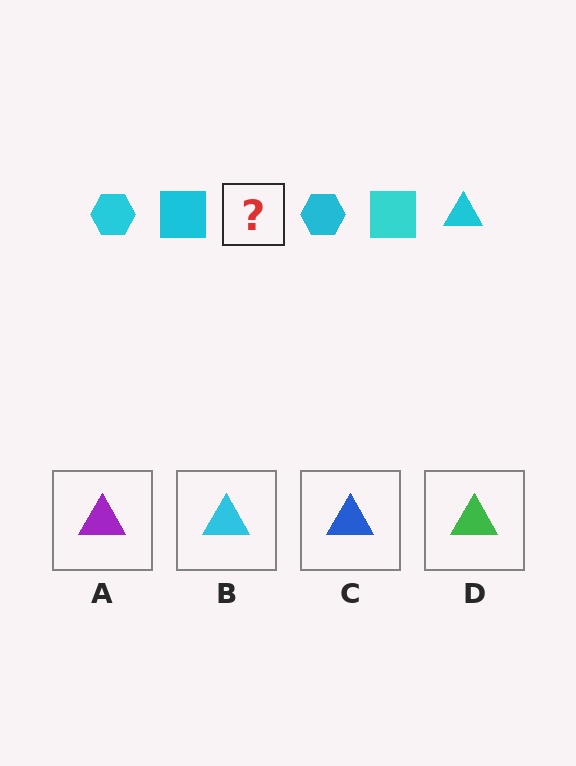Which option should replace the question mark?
Option B.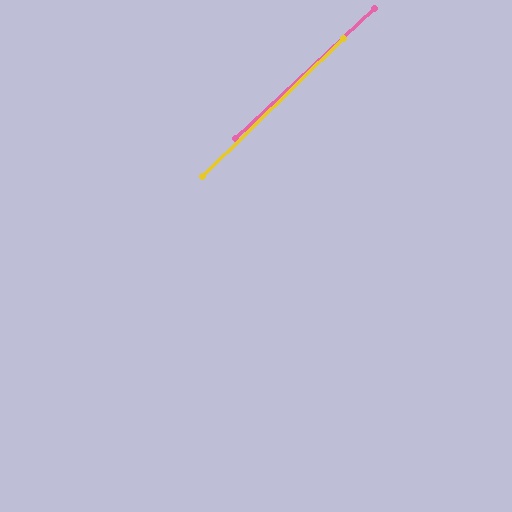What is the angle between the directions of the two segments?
Approximately 1 degree.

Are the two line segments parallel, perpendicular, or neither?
Parallel — their directions differ by only 1.3°.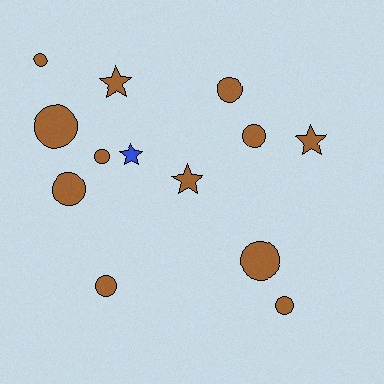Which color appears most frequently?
Brown, with 12 objects.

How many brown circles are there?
There are 9 brown circles.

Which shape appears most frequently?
Circle, with 9 objects.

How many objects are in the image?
There are 13 objects.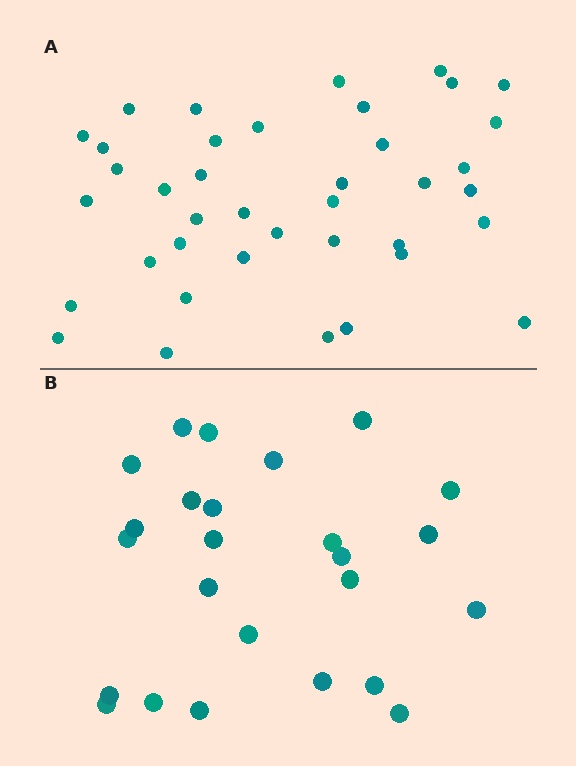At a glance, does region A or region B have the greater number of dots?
Region A (the top region) has more dots.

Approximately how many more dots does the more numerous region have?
Region A has approximately 15 more dots than region B.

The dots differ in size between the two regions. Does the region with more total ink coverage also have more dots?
No. Region B has more total ink coverage because its dots are larger, but region A actually contains more individual dots. Total area can be misleading — the number of items is what matters here.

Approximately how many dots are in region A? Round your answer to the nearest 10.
About 40 dots. (The exact count is 39, which rounds to 40.)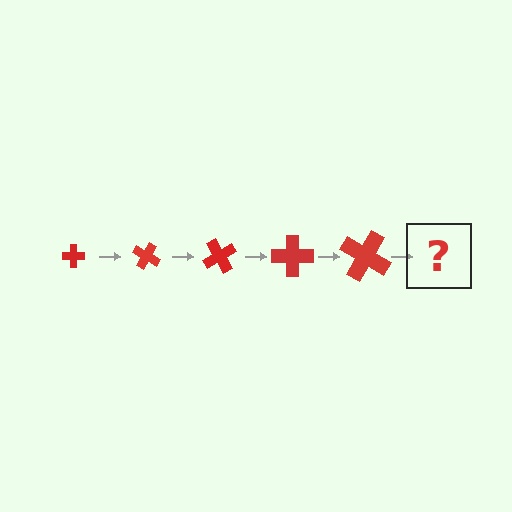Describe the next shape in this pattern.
It should be a cross, larger than the previous one and rotated 150 degrees from the start.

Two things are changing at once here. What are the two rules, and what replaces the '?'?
The two rules are that the cross grows larger each step and it rotates 30 degrees each step. The '?' should be a cross, larger than the previous one and rotated 150 degrees from the start.